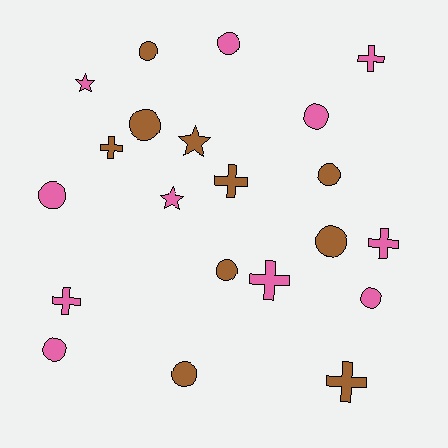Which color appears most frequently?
Pink, with 11 objects.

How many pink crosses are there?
There are 4 pink crosses.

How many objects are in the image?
There are 21 objects.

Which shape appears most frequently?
Circle, with 11 objects.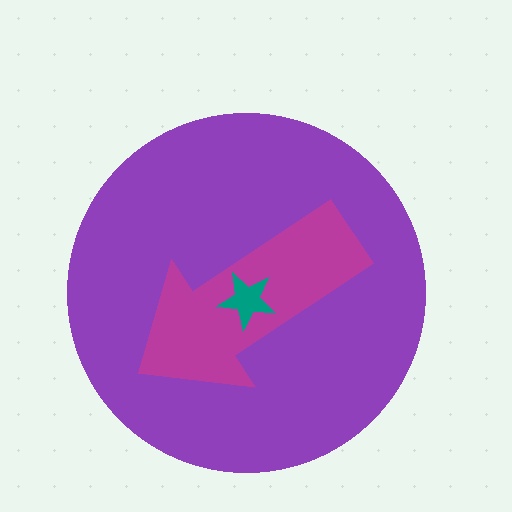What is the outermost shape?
The purple circle.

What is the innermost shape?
The teal star.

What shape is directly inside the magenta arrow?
The teal star.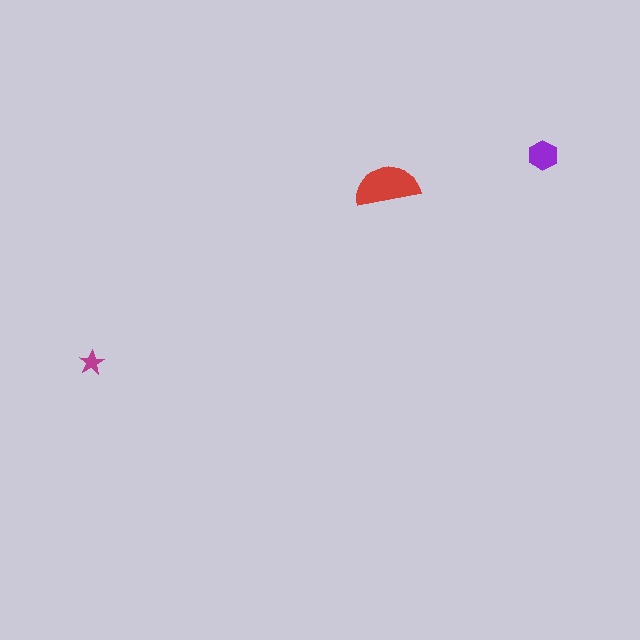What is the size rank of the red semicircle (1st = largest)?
1st.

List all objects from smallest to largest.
The magenta star, the purple hexagon, the red semicircle.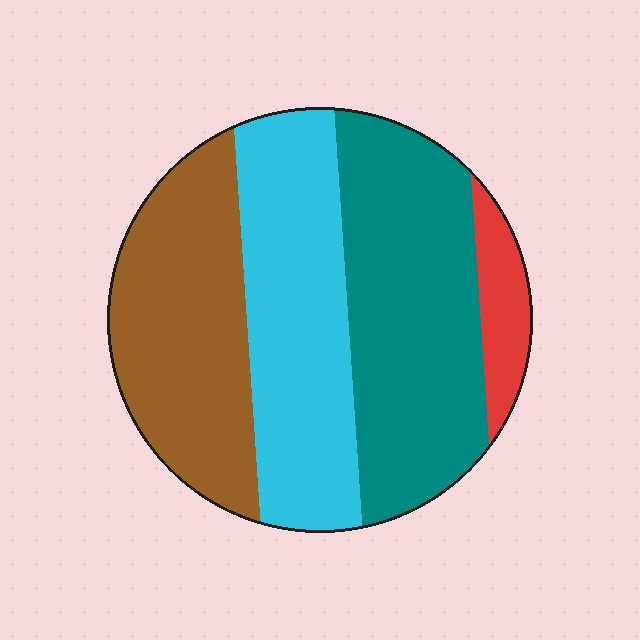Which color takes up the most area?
Teal, at roughly 35%.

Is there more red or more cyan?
Cyan.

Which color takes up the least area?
Red, at roughly 5%.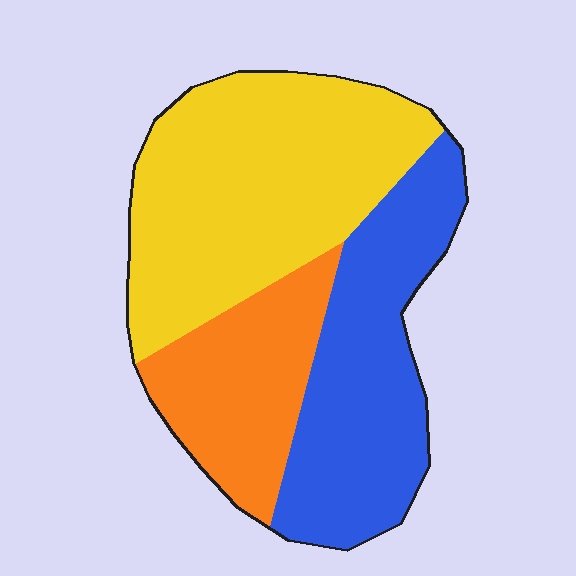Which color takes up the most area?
Yellow, at roughly 45%.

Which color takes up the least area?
Orange, at roughly 20%.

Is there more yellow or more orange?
Yellow.